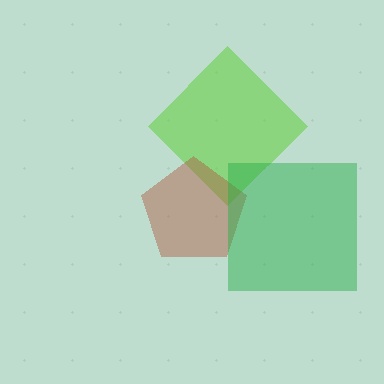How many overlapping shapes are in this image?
There are 3 overlapping shapes in the image.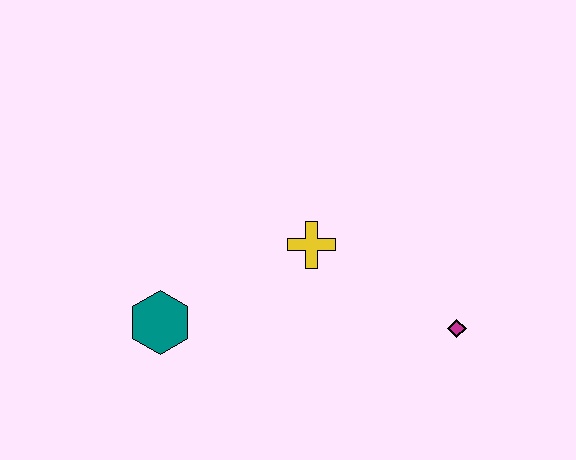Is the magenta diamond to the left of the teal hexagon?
No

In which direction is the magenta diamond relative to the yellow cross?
The magenta diamond is to the right of the yellow cross.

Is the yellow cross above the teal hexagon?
Yes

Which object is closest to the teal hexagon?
The yellow cross is closest to the teal hexagon.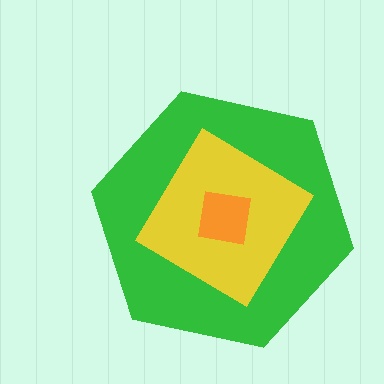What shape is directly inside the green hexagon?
The yellow diamond.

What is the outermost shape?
The green hexagon.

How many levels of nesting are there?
3.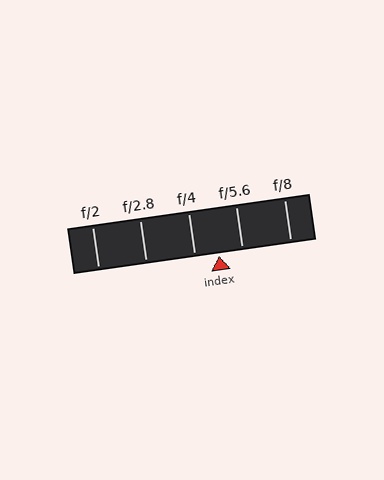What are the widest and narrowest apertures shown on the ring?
The widest aperture shown is f/2 and the narrowest is f/8.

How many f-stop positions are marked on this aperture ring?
There are 5 f-stop positions marked.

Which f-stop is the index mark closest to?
The index mark is closest to f/5.6.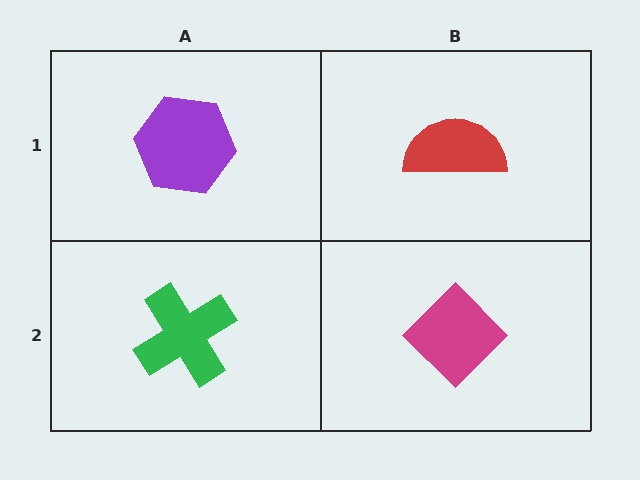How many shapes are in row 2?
2 shapes.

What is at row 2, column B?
A magenta diamond.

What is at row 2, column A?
A green cross.